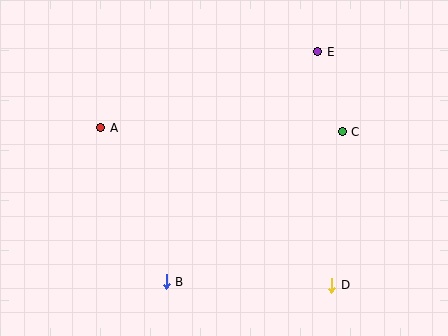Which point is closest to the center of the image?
Point C at (342, 132) is closest to the center.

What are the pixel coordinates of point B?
Point B is at (166, 282).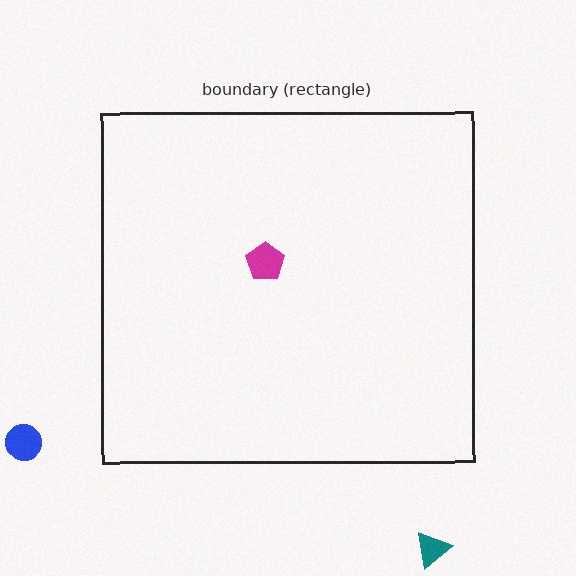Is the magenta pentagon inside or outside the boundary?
Inside.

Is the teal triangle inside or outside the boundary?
Outside.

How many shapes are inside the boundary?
1 inside, 2 outside.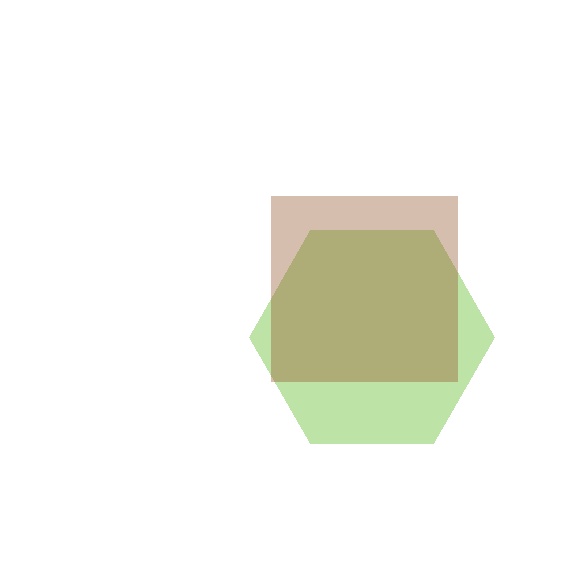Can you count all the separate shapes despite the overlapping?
Yes, there are 2 separate shapes.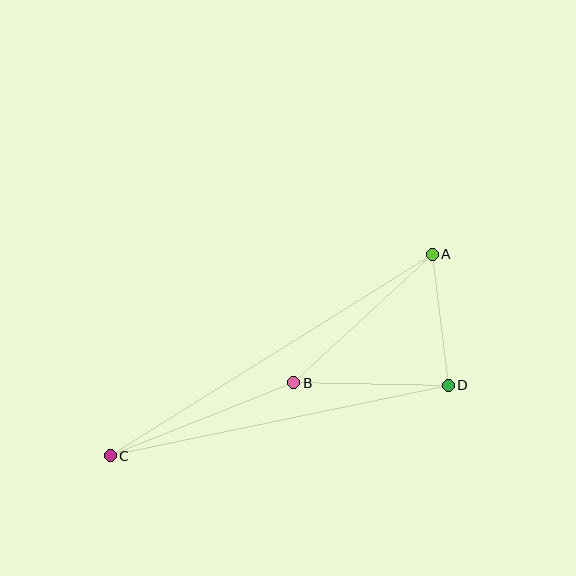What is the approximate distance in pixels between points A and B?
The distance between A and B is approximately 189 pixels.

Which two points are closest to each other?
Points A and D are closest to each other.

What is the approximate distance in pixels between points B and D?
The distance between B and D is approximately 154 pixels.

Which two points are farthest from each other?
Points A and C are farthest from each other.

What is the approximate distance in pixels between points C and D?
The distance between C and D is approximately 345 pixels.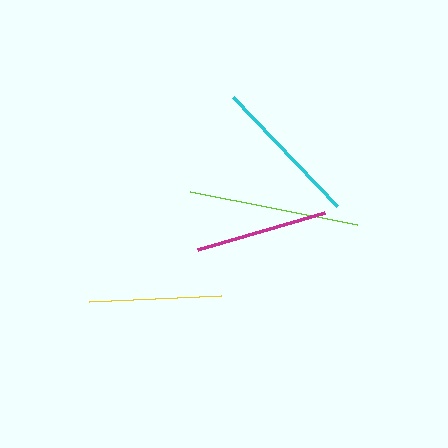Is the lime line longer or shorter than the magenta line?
The lime line is longer than the magenta line.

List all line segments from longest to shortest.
From longest to shortest: lime, cyan, yellow, magenta.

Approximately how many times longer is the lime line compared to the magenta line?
The lime line is approximately 1.3 times the length of the magenta line.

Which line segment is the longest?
The lime line is the longest at approximately 170 pixels.